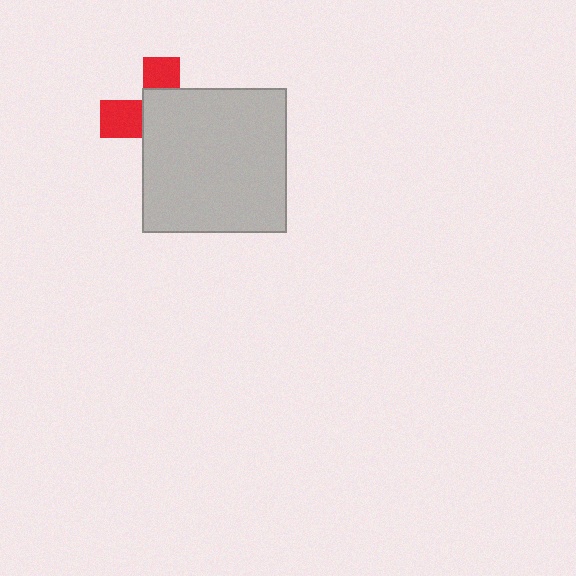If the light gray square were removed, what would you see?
You would see the complete red cross.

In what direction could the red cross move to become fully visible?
The red cross could move toward the upper-left. That would shift it out from behind the light gray square entirely.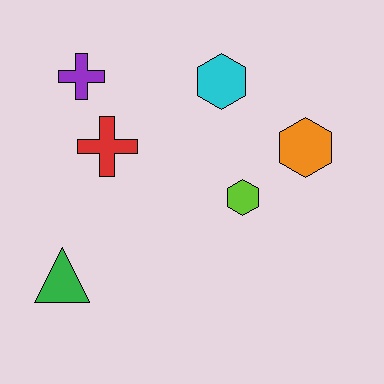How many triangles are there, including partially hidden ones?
There is 1 triangle.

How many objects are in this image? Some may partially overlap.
There are 6 objects.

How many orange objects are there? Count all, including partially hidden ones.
There is 1 orange object.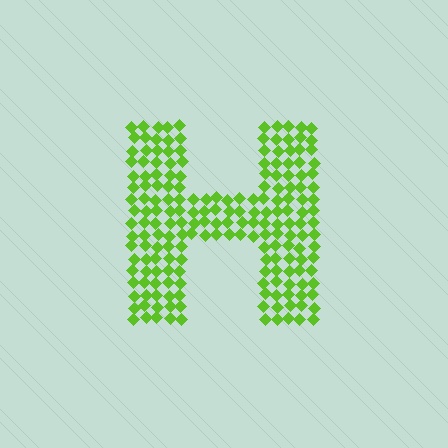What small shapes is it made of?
It is made of small diamonds.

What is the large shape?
The large shape is the letter H.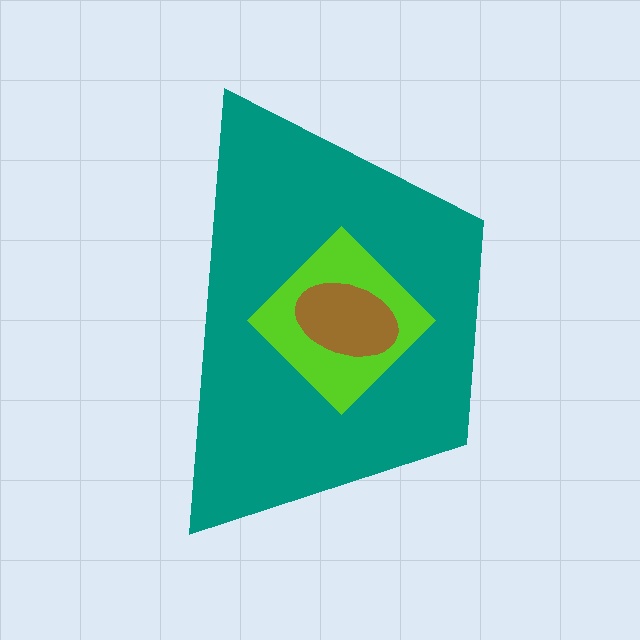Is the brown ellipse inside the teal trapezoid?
Yes.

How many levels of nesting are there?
3.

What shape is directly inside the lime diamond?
The brown ellipse.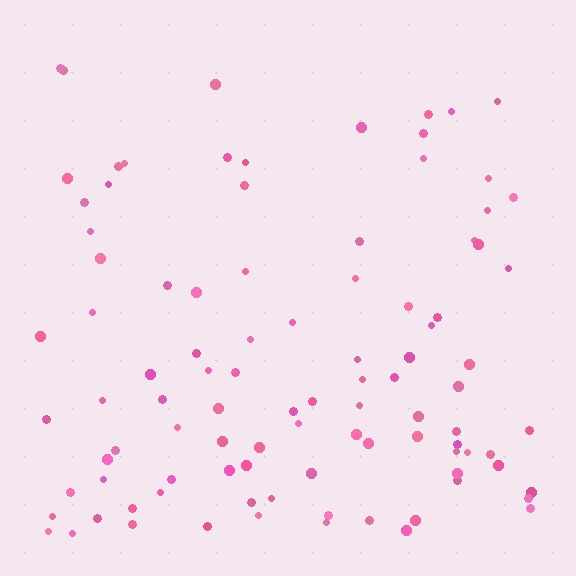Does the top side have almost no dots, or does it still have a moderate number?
Still a moderate number, just noticeably fewer than the bottom.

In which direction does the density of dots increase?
From top to bottom, with the bottom side densest.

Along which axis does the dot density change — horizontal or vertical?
Vertical.